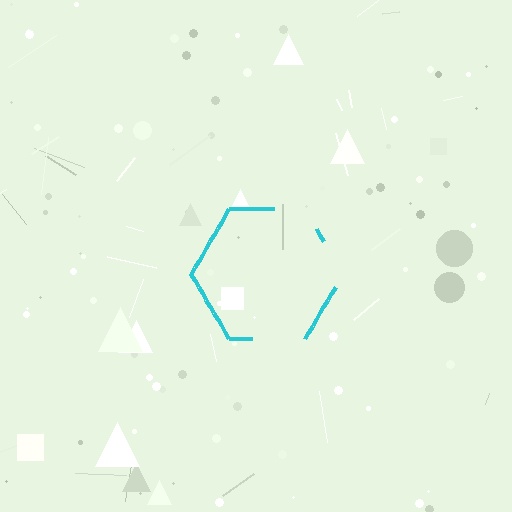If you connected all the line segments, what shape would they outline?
They would outline a hexagon.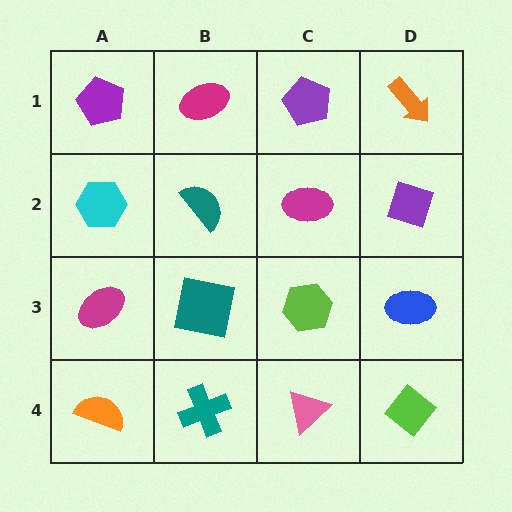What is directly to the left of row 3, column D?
A lime hexagon.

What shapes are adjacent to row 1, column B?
A teal semicircle (row 2, column B), a purple pentagon (row 1, column A), a purple pentagon (row 1, column C).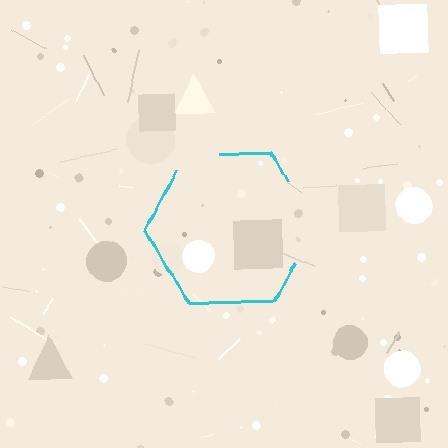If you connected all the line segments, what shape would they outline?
They would outline a hexagon.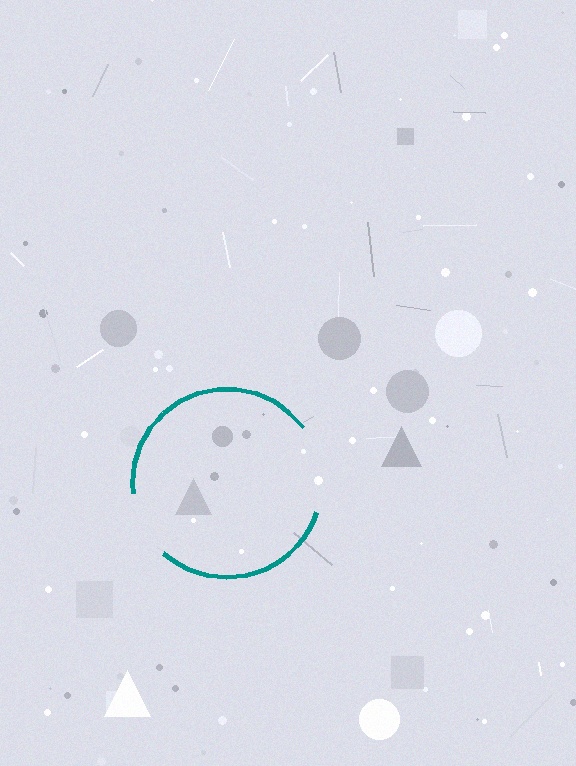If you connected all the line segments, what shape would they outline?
They would outline a circle.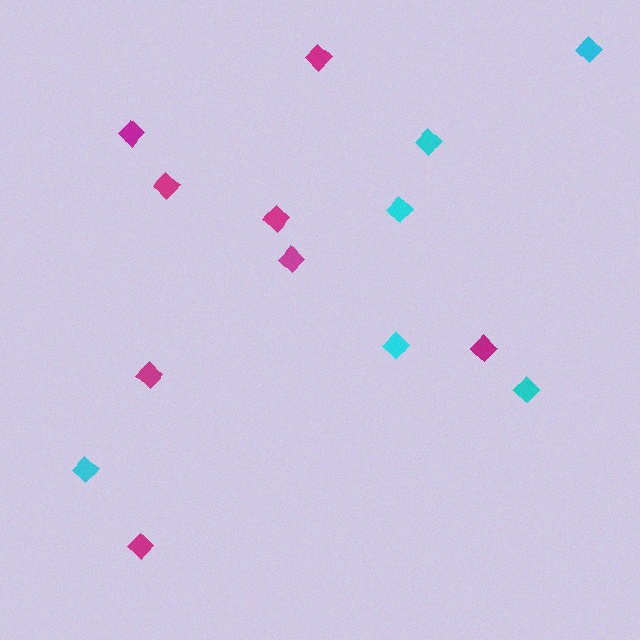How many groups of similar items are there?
There are 2 groups: one group of cyan diamonds (6) and one group of magenta diamonds (8).